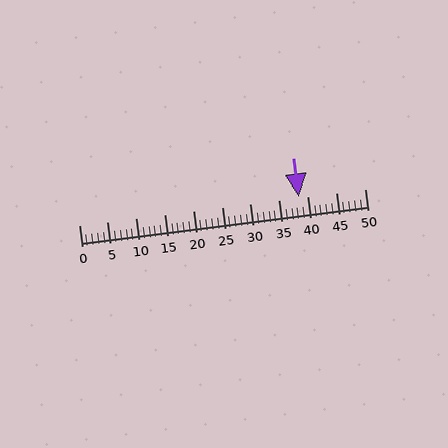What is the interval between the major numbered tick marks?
The major tick marks are spaced 5 units apart.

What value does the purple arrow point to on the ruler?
The purple arrow points to approximately 38.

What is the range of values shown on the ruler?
The ruler shows values from 0 to 50.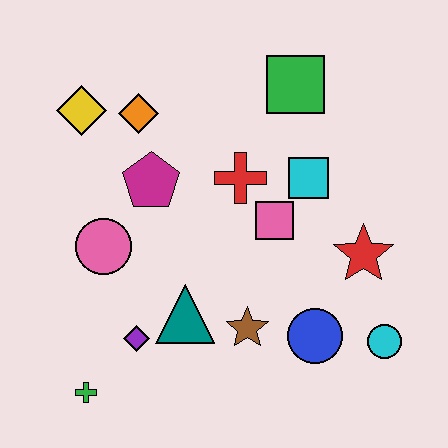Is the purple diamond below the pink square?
Yes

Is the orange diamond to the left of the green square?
Yes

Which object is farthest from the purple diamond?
The green square is farthest from the purple diamond.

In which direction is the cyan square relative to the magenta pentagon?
The cyan square is to the right of the magenta pentagon.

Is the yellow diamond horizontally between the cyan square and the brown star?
No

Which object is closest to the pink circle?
The magenta pentagon is closest to the pink circle.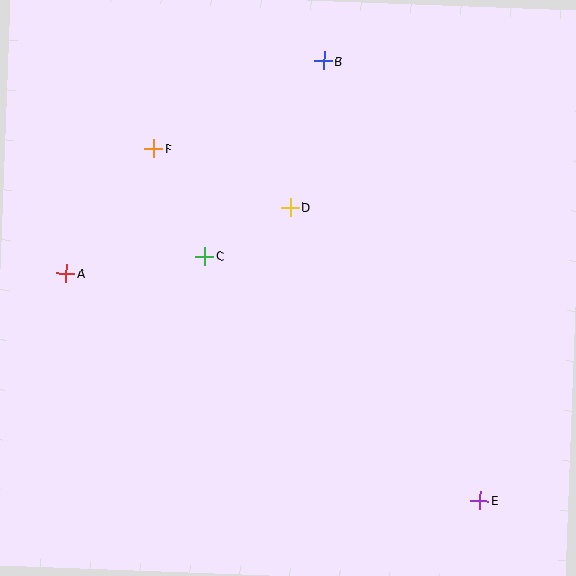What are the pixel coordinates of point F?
Point F is at (154, 149).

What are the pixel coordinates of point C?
Point C is at (205, 256).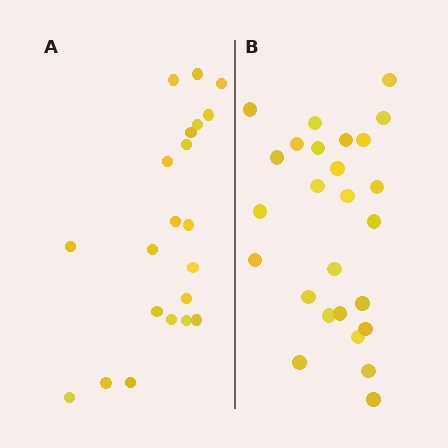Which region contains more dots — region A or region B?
Region B (the right region) has more dots.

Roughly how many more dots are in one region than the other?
Region B has about 5 more dots than region A.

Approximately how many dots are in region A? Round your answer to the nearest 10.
About 20 dots. (The exact count is 21, which rounds to 20.)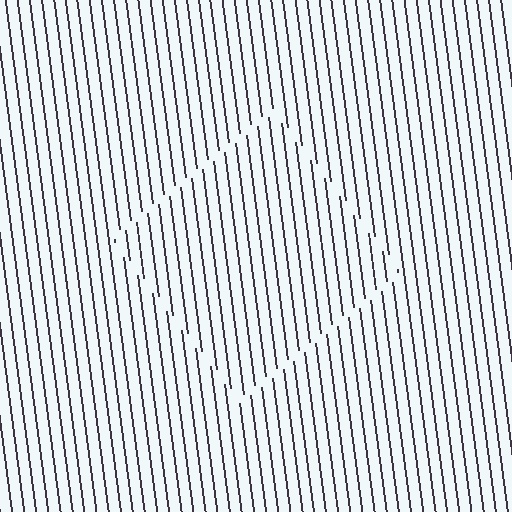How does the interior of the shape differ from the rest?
The interior of the shape contains the same grating, shifted by half a period — the contour is defined by the phase discontinuity where line-ends from the inner and outer gratings abut.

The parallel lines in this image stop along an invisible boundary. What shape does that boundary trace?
An illusory square. The interior of the shape contains the same grating, shifted by half a period — the contour is defined by the phase discontinuity where line-ends from the inner and outer gratings abut.